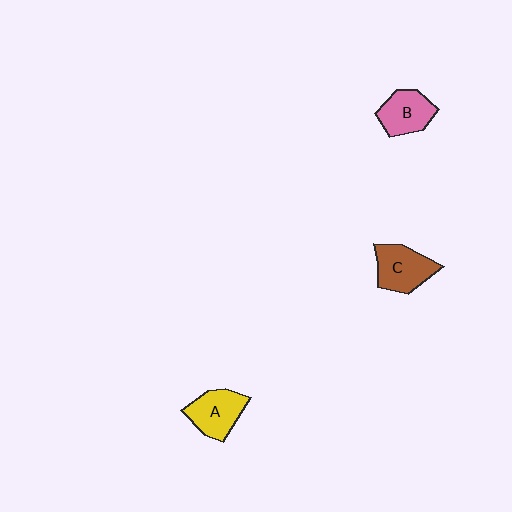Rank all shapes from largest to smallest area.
From largest to smallest: C (brown), A (yellow), B (pink).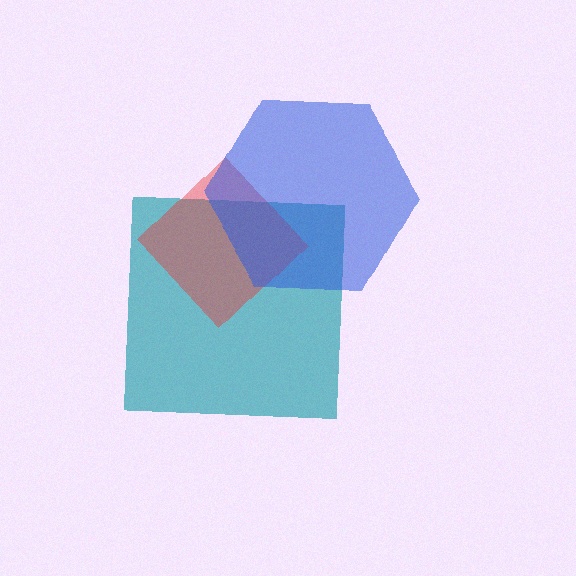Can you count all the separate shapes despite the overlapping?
Yes, there are 3 separate shapes.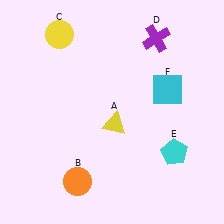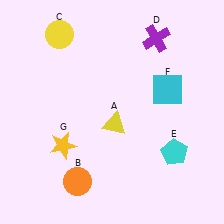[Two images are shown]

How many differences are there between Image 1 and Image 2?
There is 1 difference between the two images.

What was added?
A yellow star (G) was added in Image 2.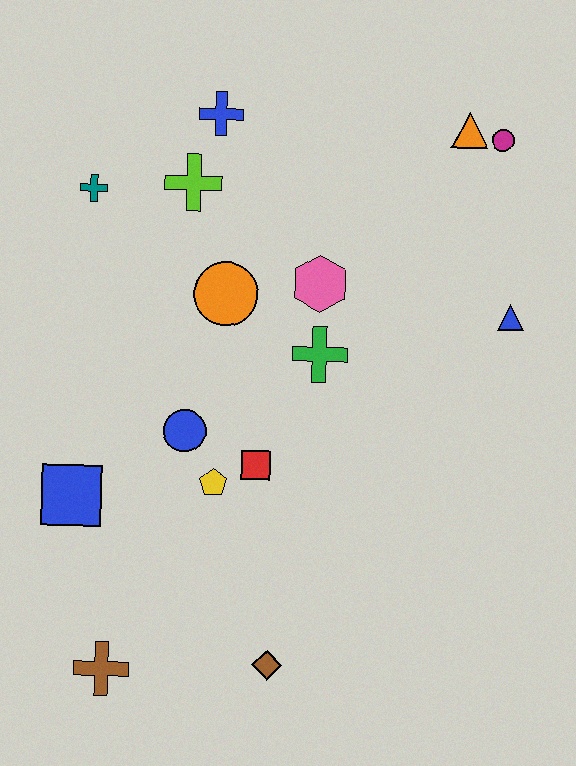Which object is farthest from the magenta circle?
The brown cross is farthest from the magenta circle.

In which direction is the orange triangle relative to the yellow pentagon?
The orange triangle is above the yellow pentagon.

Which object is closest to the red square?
The yellow pentagon is closest to the red square.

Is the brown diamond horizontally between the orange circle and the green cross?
Yes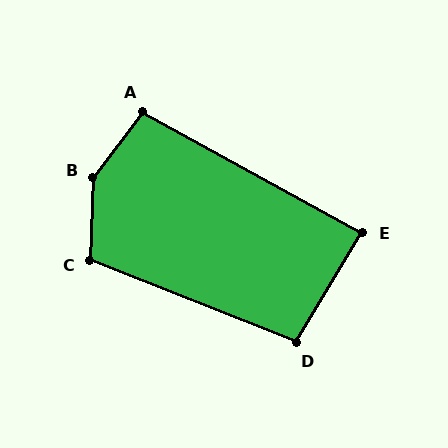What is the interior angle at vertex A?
Approximately 98 degrees (obtuse).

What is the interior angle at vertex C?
Approximately 110 degrees (obtuse).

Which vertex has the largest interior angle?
B, at approximately 145 degrees.